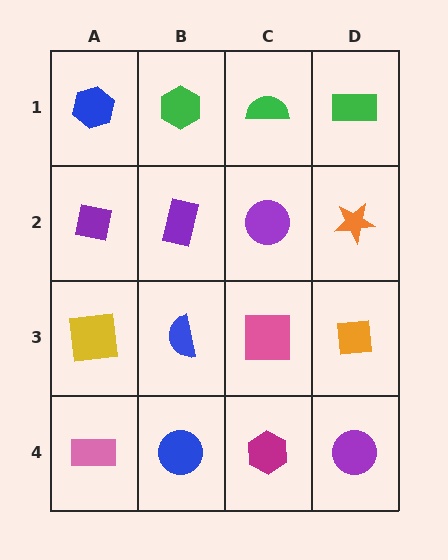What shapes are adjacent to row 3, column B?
A purple rectangle (row 2, column B), a blue circle (row 4, column B), a yellow square (row 3, column A), a pink square (row 3, column C).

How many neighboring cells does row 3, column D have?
3.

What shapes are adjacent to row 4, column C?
A pink square (row 3, column C), a blue circle (row 4, column B), a purple circle (row 4, column D).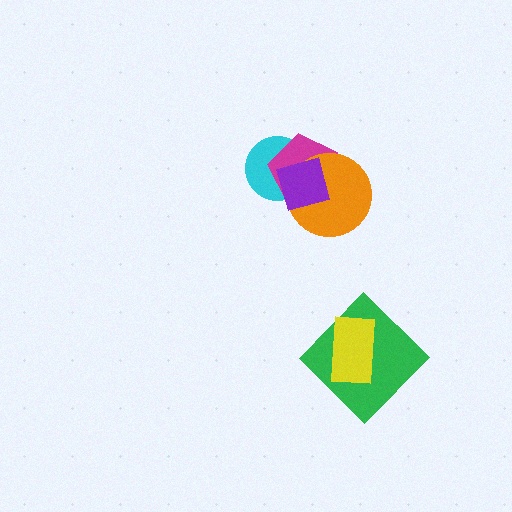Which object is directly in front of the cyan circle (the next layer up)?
The magenta pentagon is directly in front of the cyan circle.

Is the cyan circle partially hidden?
Yes, it is partially covered by another shape.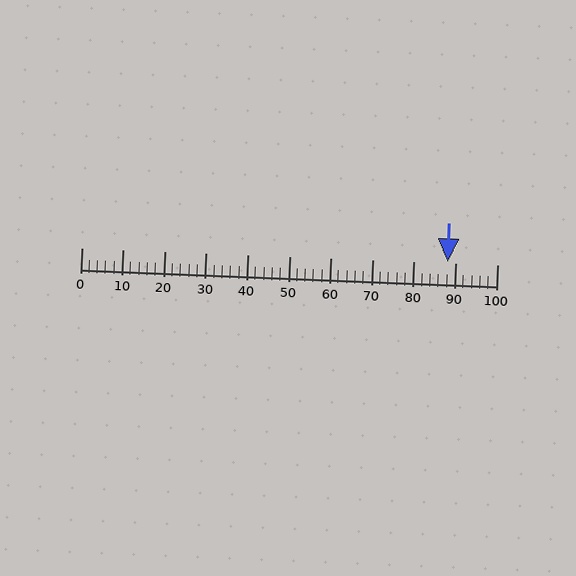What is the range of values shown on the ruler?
The ruler shows values from 0 to 100.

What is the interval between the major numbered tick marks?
The major tick marks are spaced 10 units apart.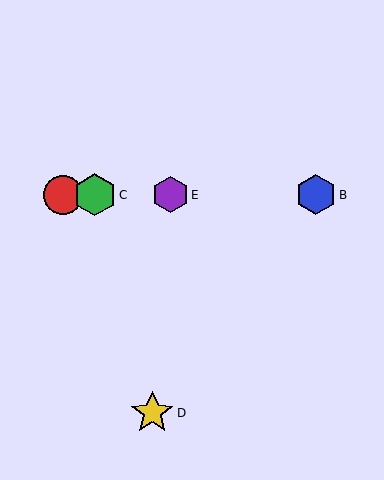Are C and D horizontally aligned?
No, C is at y≈195 and D is at y≈413.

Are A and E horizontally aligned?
Yes, both are at y≈195.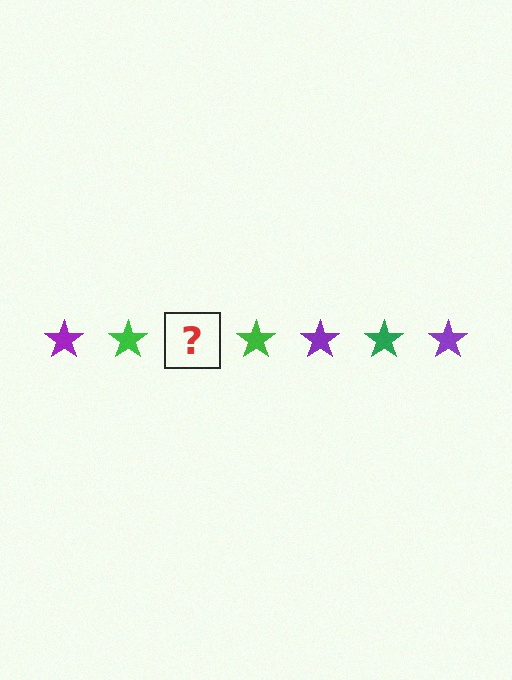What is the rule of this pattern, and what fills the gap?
The rule is that the pattern cycles through purple, green stars. The gap should be filled with a purple star.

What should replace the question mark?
The question mark should be replaced with a purple star.